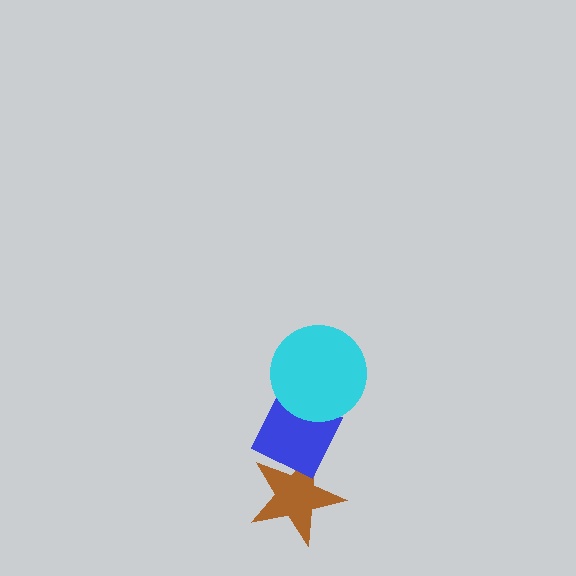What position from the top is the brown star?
The brown star is 3rd from the top.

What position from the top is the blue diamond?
The blue diamond is 2nd from the top.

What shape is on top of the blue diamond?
The cyan circle is on top of the blue diamond.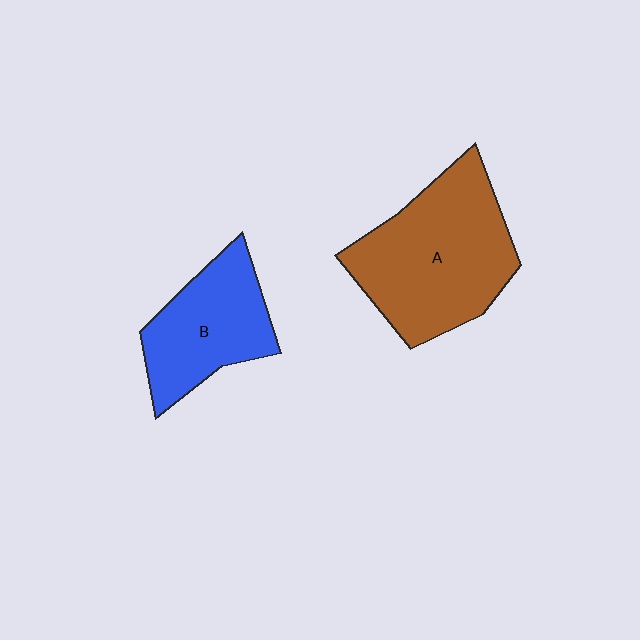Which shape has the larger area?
Shape A (brown).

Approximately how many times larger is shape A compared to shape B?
Approximately 1.5 times.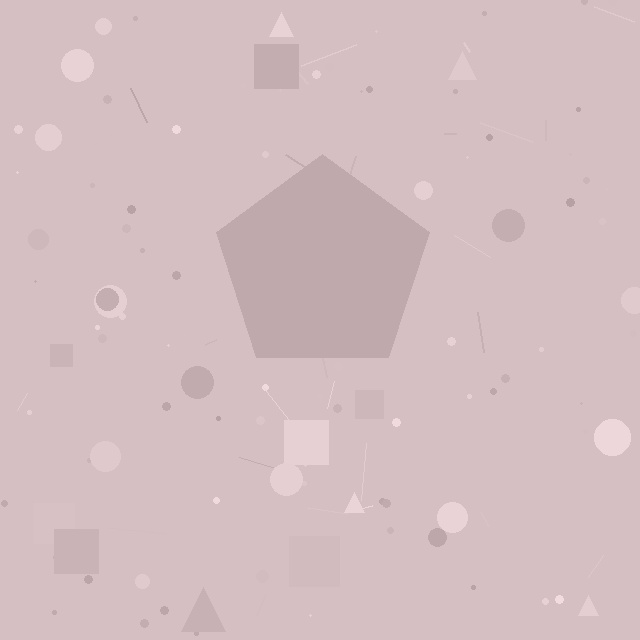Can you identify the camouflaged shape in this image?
The camouflaged shape is a pentagon.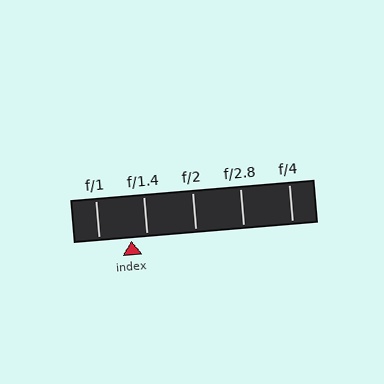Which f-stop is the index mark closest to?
The index mark is closest to f/1.4.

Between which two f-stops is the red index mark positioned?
The index mark is between f/1 and f/1.4.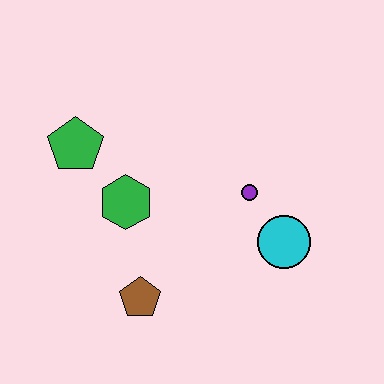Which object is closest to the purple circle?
The cyan circle is closest to the purple circle.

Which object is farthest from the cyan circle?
The green pentagon is farthest from the cyan circle.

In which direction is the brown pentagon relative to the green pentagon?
The brown pentagon is below the green pentagon.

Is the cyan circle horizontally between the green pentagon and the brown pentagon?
No